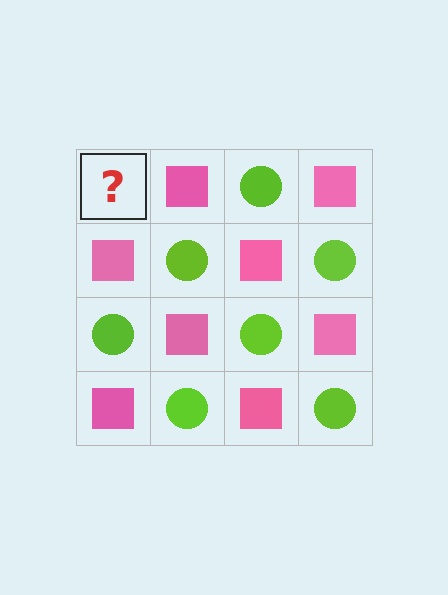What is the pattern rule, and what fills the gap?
The rule is that it alternates lime circle and pink square in a checkerboard pattern. The gap should be filled with a lime circle.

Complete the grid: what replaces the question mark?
The question mark should be replaced with a lime circle.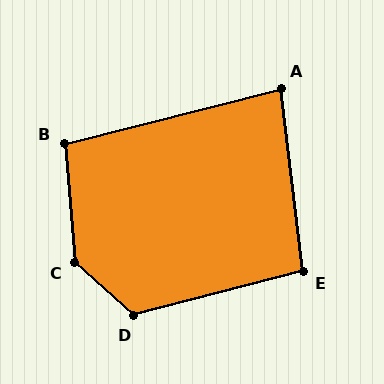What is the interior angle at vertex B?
Approximately 99 degrees (obtuse).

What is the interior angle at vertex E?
Approximately 98 degrees (obtuse).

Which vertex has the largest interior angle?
C, at approximately 137 degrees.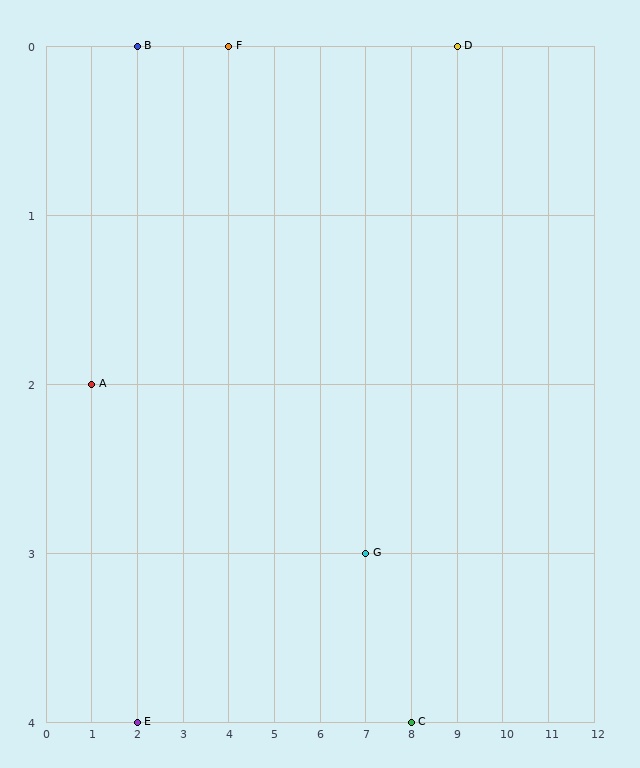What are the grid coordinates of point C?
Point C is at grid coordinates (8, 4).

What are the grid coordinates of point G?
Point G is at grid coordinates (7, 3).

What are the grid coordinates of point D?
Point D is at grid coordinates (9, 0).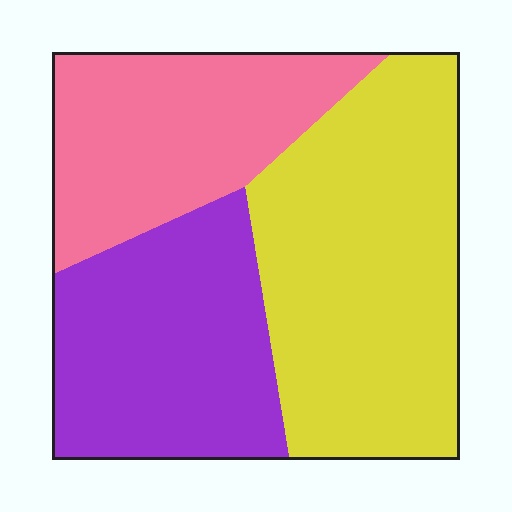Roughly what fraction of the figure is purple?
Purple covers 30% of the figure.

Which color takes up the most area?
Yellow, at roughly 45%.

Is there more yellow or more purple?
Yellow.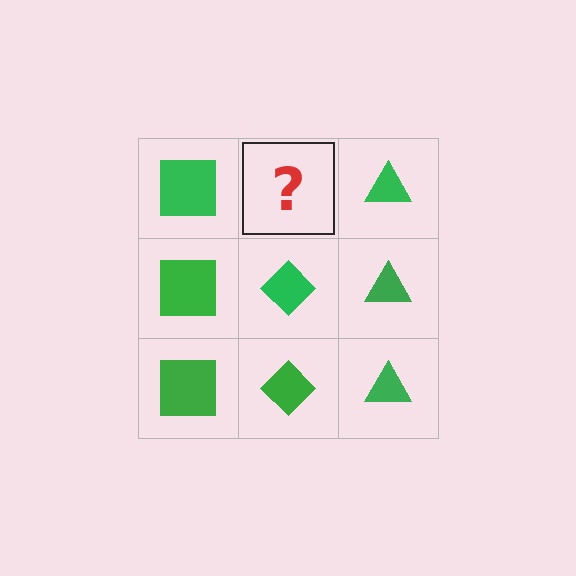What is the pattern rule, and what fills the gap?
The rule is that each column has a consistent shape. The gap should be filled with a green diamond.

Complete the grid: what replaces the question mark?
The question mark should be replaced with a green diamond.